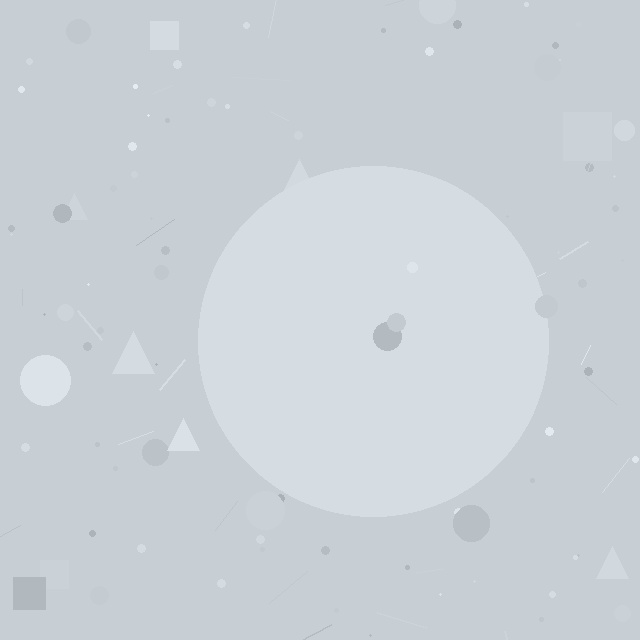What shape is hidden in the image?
A circle is hidden in the image.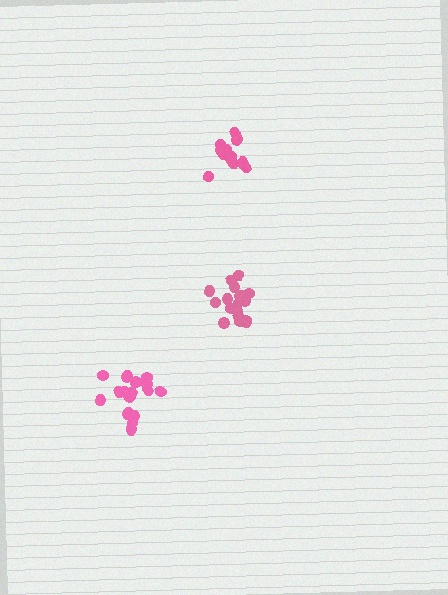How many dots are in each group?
Group 1: 19 dots, Group 2: 18 dots, Group 3: 13 dots (50 total).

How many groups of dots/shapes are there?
There are 3 groups.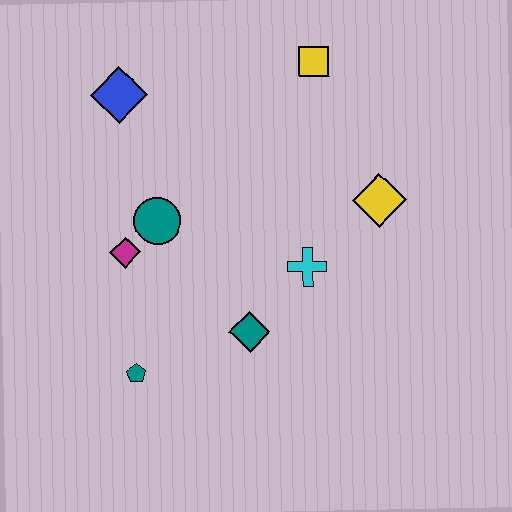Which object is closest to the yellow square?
The yellow diamond is closest to the yellow square.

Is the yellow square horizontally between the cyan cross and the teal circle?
No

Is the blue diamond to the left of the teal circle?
Yes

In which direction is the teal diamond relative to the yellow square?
The teal diamond is below the yellow square.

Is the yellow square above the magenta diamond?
Yes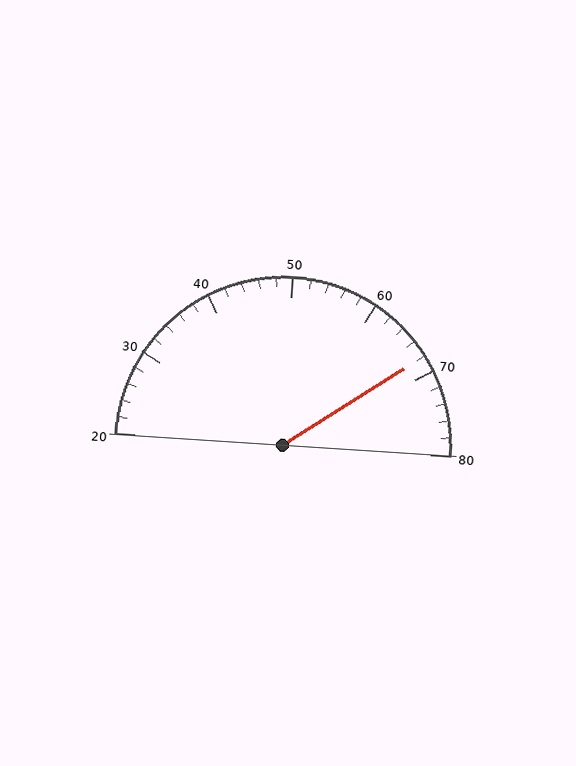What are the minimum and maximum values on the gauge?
The gauge ranges from 20 to 80.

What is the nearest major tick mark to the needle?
The nearest major tick mark is 70.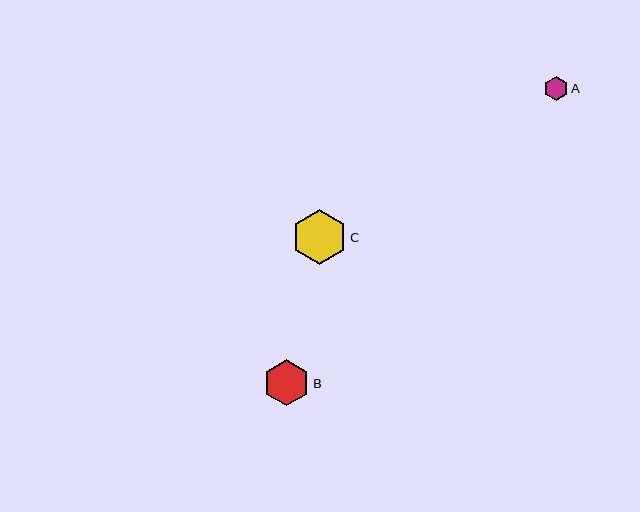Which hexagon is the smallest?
Hexagon A is the smallest with a size of approximately 24 pixels.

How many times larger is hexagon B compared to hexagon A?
Hexagon B is approximately 1.9 times the size of hexagon A.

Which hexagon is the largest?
Hexagon C is the largest with a size of approximately 55 pixels.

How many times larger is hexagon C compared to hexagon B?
Hexagon C is approximately 1.2 times the size of hexagon B.